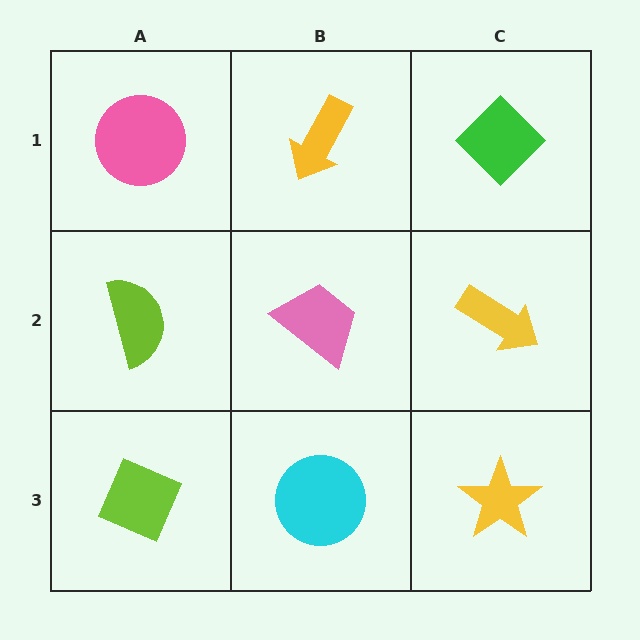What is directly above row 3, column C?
A yellow arrow.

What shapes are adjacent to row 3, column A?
A lime semicircle (row 2, column A), a cyan circle (row 3, column B).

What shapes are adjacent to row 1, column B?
A pink trapezoid (row 2, column B), a pink circle (row 1, column A), a green diamond (row 1, column C).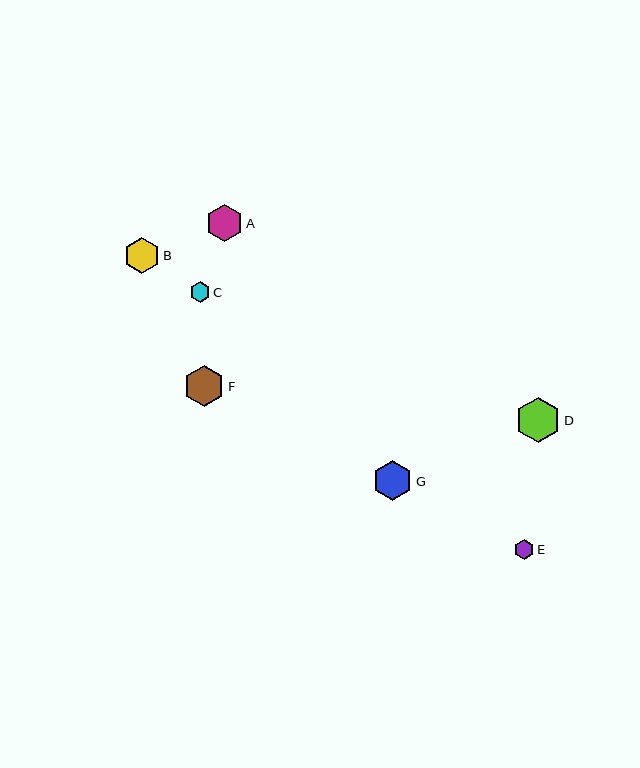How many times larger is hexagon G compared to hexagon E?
Hexagon G is approximately 2.1 times the size of hexagon E.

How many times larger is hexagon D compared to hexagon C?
Hexagon D is approximately 2.2 times the size of hexagon C.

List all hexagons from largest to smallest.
From largest to smallest: D, F, G, A, B, C, E.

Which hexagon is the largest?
Hexagon D is the largest with a size of approximately 45 pixels.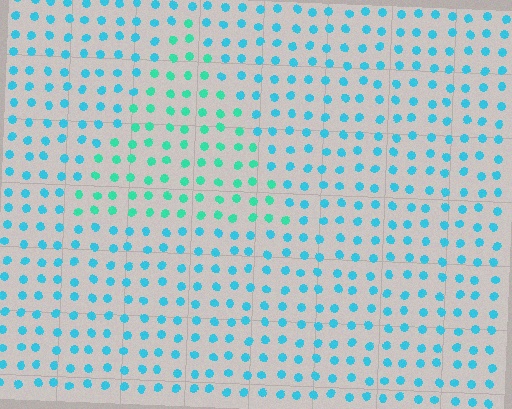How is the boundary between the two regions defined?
The boundary is defined purely by a slight shift in hue (about 30 degrees). Spacing, size, and orientation are identical on both sides.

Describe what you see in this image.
The image is filled with small cyan elements in a uniform arrangement. A triangle-shaped region is visible where the elements are tinted to a slightly different hue, forming a subtle color boundary.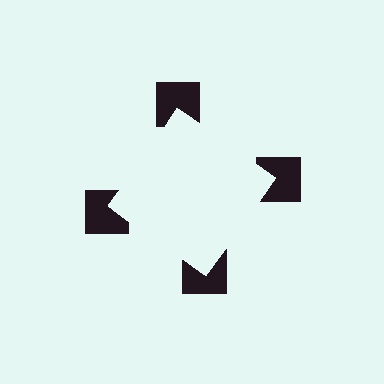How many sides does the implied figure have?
4 sides.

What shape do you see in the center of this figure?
An illusory square — its edges are inferred from the aligned wedge cuts in the notched squares, not physically drawn.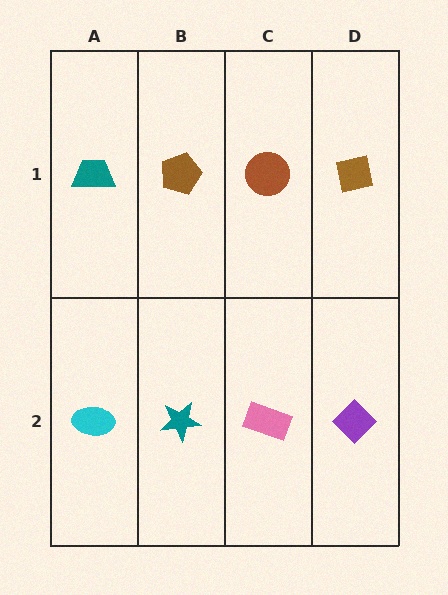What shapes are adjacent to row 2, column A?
A teal trapezoid (row 1, column A), a teal star (row 2, column B).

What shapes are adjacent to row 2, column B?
A brown pentagon (row 1, column B), a cyan ellipse (row 2, column A), a pink rectangle (row 2, column C).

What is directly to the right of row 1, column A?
A brown pentagon.